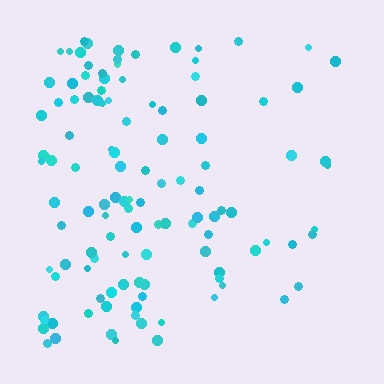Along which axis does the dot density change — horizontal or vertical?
Horizontal.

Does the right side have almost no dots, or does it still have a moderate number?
Still a moderate number, just noticeably fewer than the left.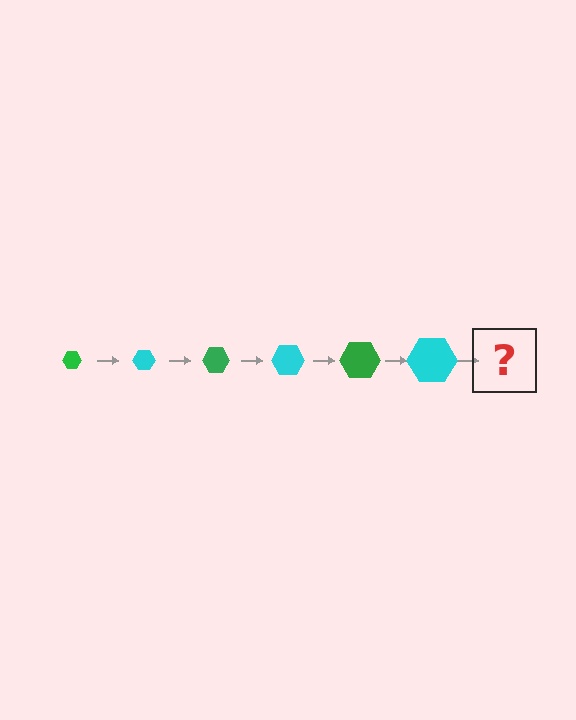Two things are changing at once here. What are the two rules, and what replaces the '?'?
The two rules are that the hexagon grows larger each step and the color cycles through green and cyan. The '?' should be a green hexagon, larger than the previous one.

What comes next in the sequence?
The next element should be a green hexagon, larger than the previous one.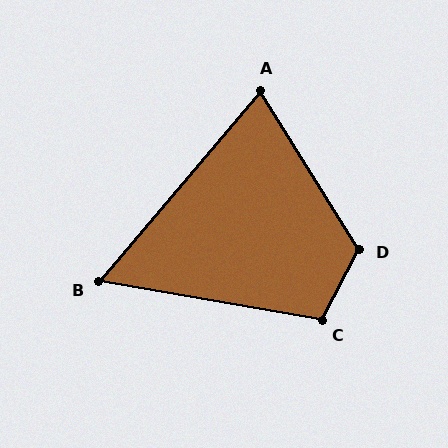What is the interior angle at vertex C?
Approximately 108 degrees (obtuse).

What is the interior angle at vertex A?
Approximately 72 degrees (acute).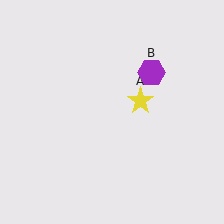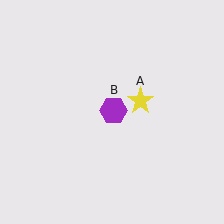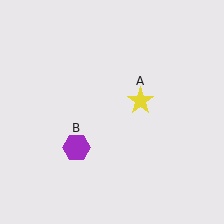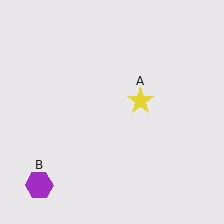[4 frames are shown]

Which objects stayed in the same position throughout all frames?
Yellow star (object A) remained stationary.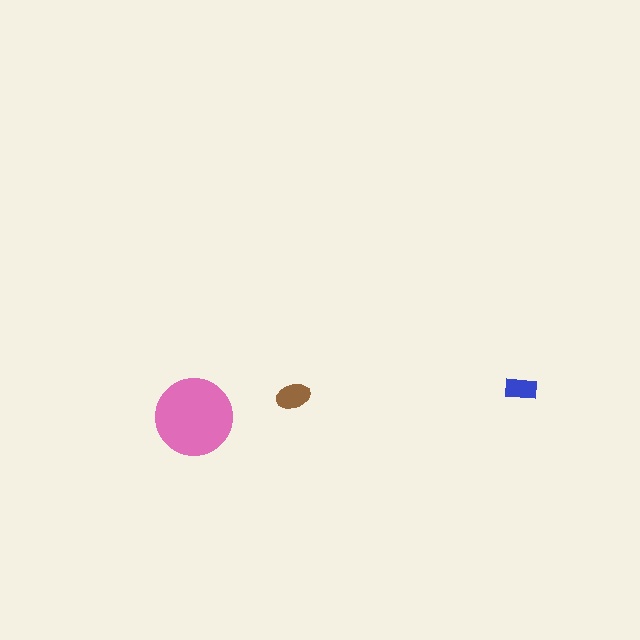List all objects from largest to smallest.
The pink circle, the brown ellipse, the blue rectangle.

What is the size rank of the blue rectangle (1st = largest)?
3rd.